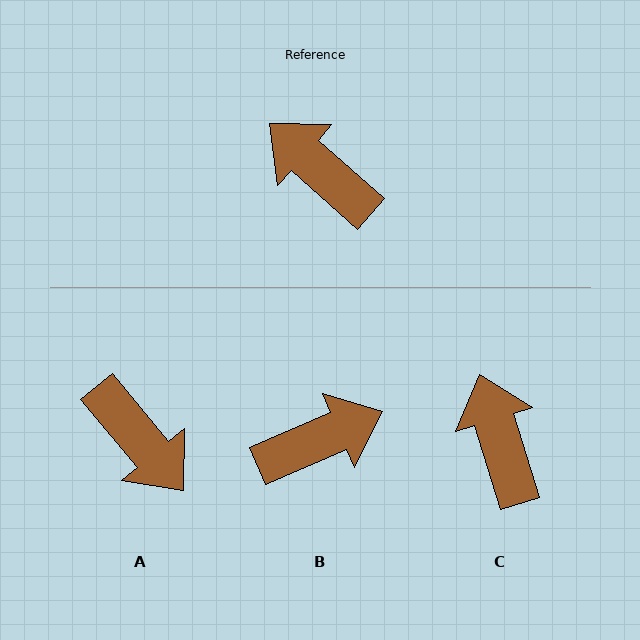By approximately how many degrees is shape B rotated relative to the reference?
Approximately 115 degrees clockwise.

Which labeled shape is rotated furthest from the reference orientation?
A, about 172 degrees away.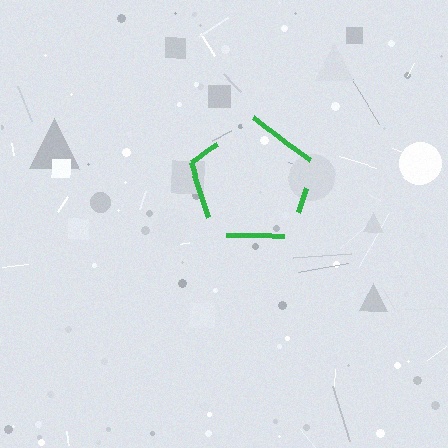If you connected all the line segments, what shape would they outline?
They would outline a pentagon.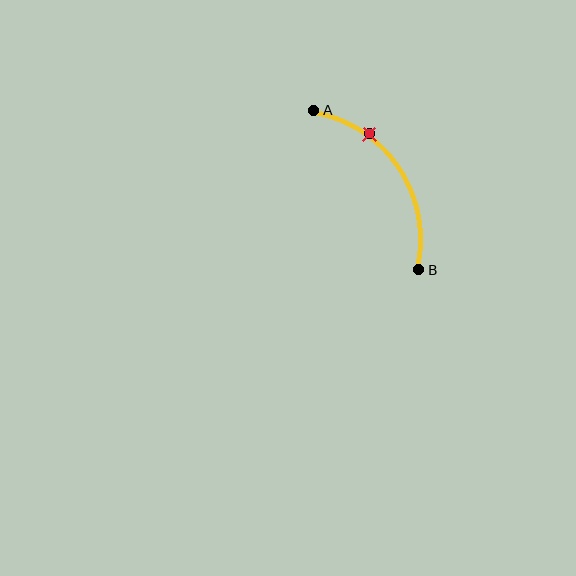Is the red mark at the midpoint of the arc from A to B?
No. The red mark lies on the arc but is closer to endpoint A. The arc midpoint would be at the point on the curve equidistant along the arc from both A and B.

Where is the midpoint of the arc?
The arc midpoint is the point on the curve farthest from the straight line joining A and B. It sits to the right of that line.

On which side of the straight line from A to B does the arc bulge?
The arc bulges to the right of the straight line connecting A and B.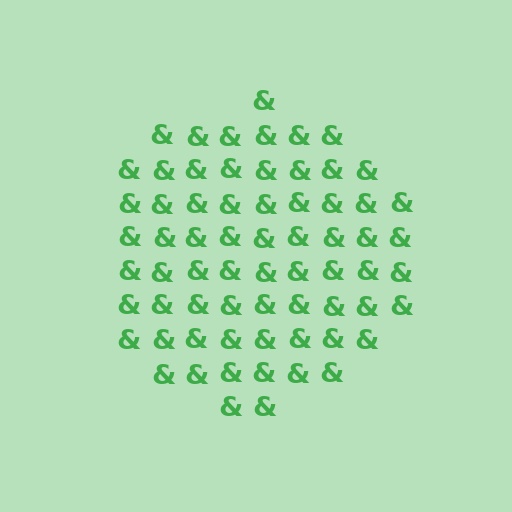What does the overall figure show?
The overall figure shows a circle.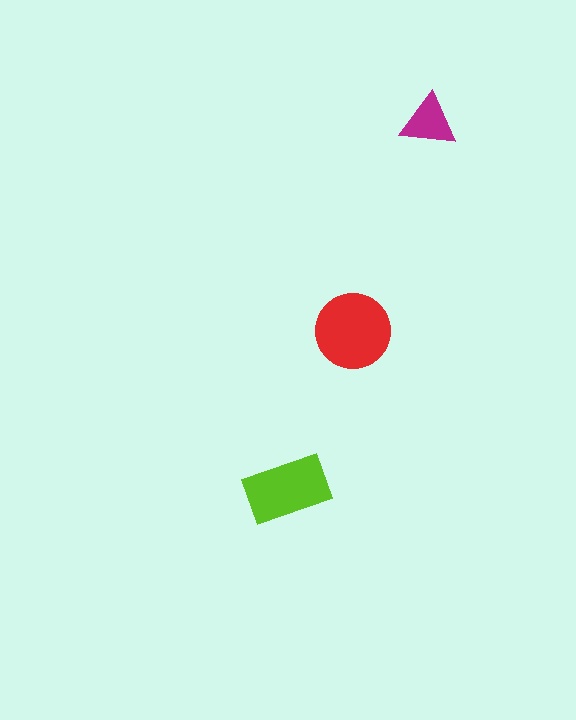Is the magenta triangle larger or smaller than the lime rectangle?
Smaller.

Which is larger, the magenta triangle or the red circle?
The red circle.